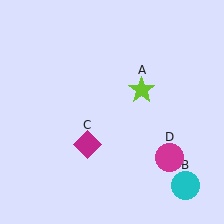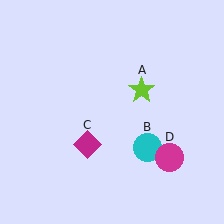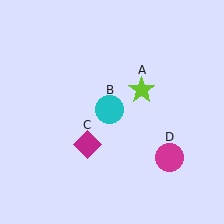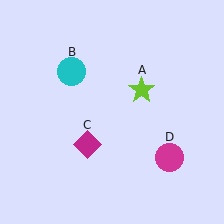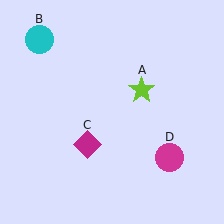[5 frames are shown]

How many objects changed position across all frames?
1 object changed position: cyan circle (object B).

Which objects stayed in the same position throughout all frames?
Lime star (object A) and magenta diamond (object C) and magenta circle (object D) remained stationary.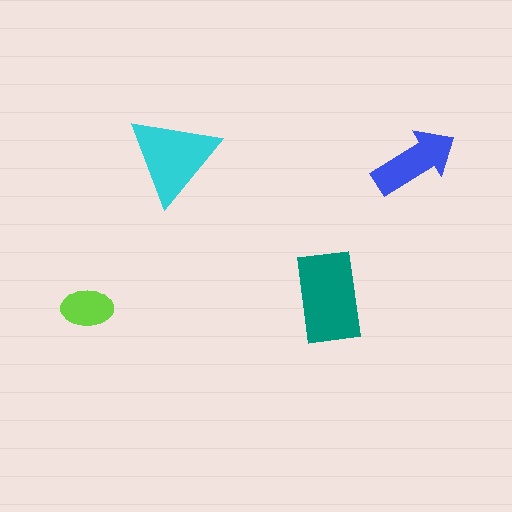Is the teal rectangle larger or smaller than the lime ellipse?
Larger.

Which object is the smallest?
The lime ellipse.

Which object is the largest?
The teal rectangle.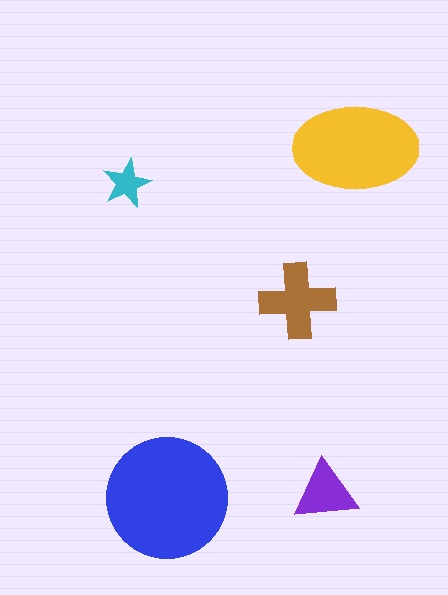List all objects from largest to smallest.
The blue circle, the yellow ellipse, the brown cross, the purple triangle, the cyan star.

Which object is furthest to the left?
The cyan star is leftmost.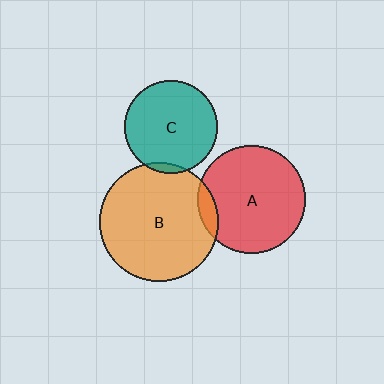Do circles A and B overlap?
Yes.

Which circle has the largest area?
Circle B (orange).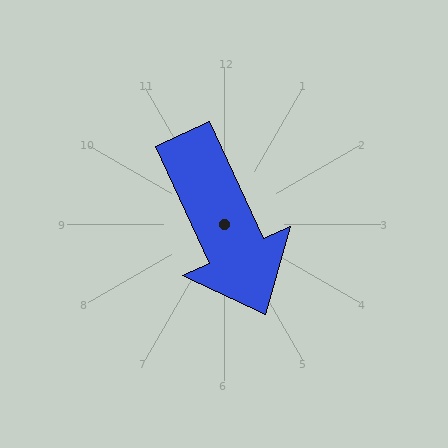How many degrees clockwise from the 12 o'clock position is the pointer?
Approximately 155 degrees.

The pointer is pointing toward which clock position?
Roughly 5 o'clock.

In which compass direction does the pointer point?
Southeast.